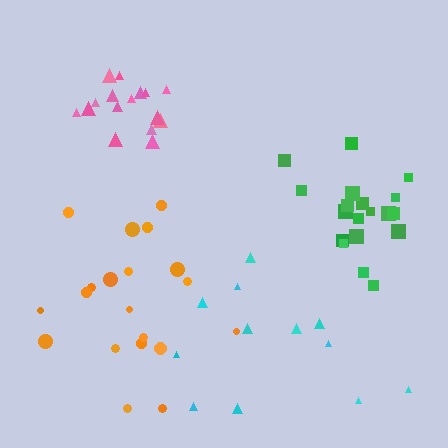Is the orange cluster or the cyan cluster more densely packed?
Orange.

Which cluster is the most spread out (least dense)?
Cyan.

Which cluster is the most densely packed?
Pink.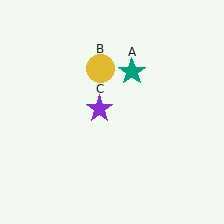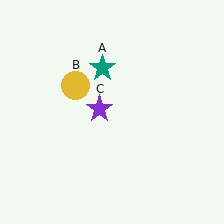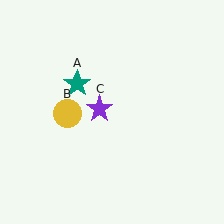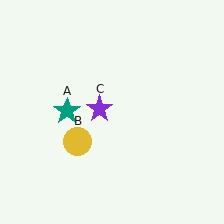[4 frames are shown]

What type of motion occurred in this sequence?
The teal star (object A), yellow circle (object B) rotated counterclockwise around the center of the scene.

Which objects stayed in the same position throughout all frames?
Purple star (object C) remained stationary.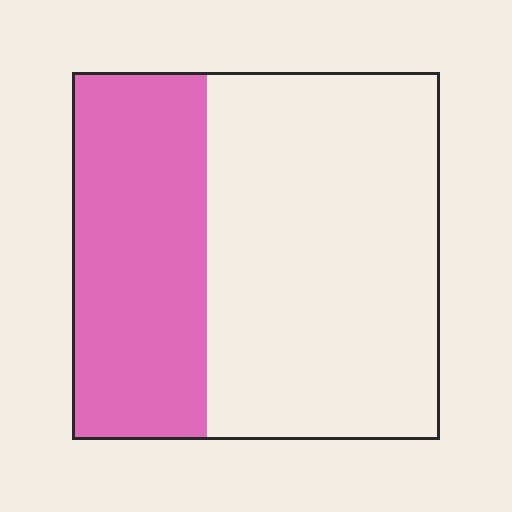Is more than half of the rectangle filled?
No.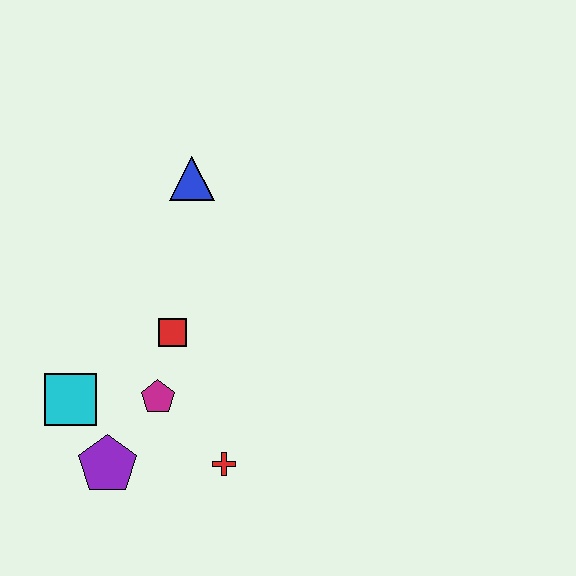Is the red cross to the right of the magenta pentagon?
Yes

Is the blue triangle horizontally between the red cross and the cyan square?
Yes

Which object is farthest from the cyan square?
The blue triangle is farthest from the cyan square.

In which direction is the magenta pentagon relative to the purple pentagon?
The magenta pentagon is above the purple pentagon.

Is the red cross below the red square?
Yes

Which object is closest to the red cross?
The magenta pentagon is closest to the red cross.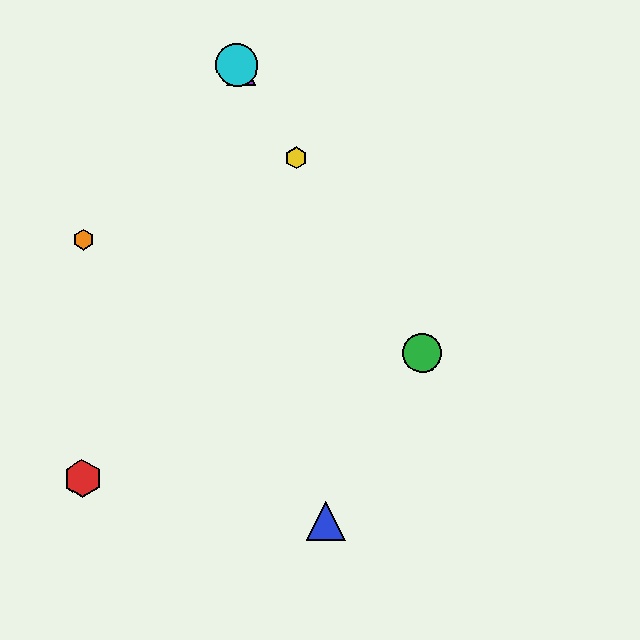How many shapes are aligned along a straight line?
4 shapes (the green circle, the yellow hexagon, the purple triangle, the cyan circle) are aligned along a straight line.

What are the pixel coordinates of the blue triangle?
The blue triangle is at (326, 521).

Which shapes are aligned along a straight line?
The green circle, the yellow hexagon, the purple triangle, the cyan circle are aligned along a straight line.